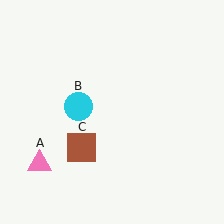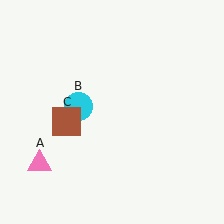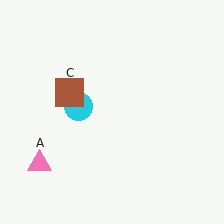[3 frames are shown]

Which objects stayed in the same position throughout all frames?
Pink triangle (object A) and cyan circle (object B) remained stationary.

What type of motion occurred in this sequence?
The brown square (object C) rotated clockwise around the center of the scene.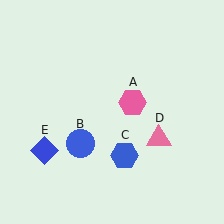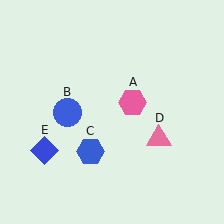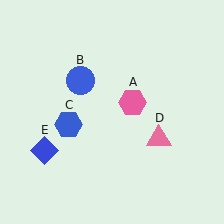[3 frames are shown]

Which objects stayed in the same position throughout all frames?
Pink hexagon (object A) and pink triangle (object D) and blue diamond (object E) remained stationary.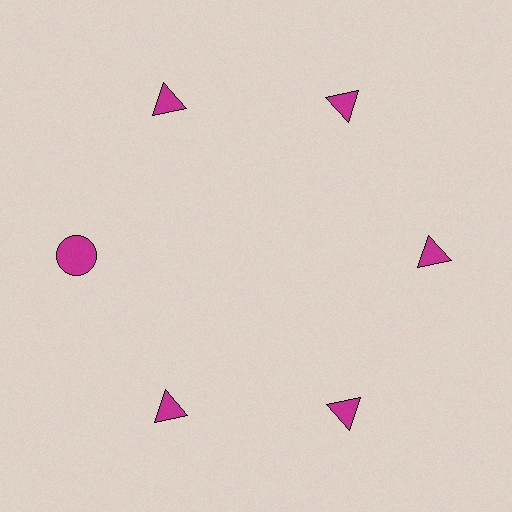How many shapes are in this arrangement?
There are 6 shapes arranged in a ring pattern.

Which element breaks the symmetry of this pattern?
The magenta circle at roughly the 9 o'clock position breaks the symmetry. All other shapes are magenta triangles.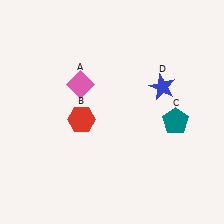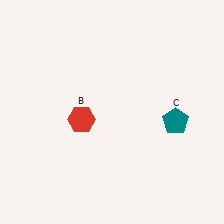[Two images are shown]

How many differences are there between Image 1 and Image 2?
There are 2 differences between the two images.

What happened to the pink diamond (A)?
The pink diamond (A) was removed in Image 2. It was in the top-left area of Image 1.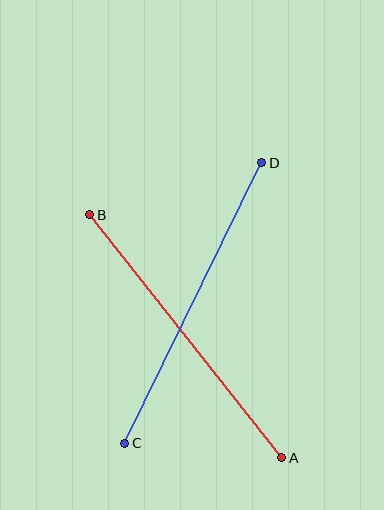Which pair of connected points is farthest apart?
Points C and D are farthest apart.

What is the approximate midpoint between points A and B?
The midpoint is at approximately (186, 336) pixels.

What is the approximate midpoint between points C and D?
The midpoint is at approximately (193, 303) pixels.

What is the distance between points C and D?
The distance is approximately 312 pixels.